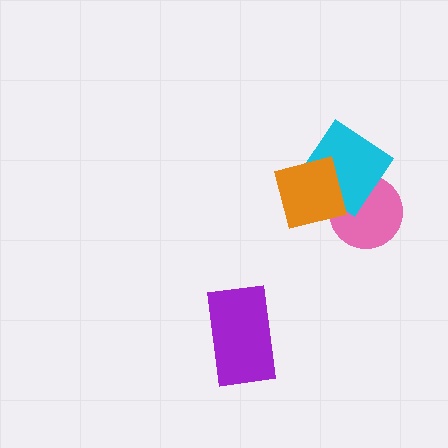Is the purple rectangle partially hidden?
No, no other shape covers it.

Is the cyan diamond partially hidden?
Yes, it is partially covered by another shape.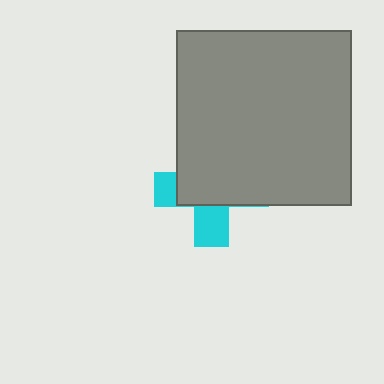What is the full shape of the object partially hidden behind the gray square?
The partially hidden object is a cyan cross.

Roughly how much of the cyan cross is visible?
A small part of it is visible (roughly 34%).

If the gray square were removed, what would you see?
You would see the complete cyan cross.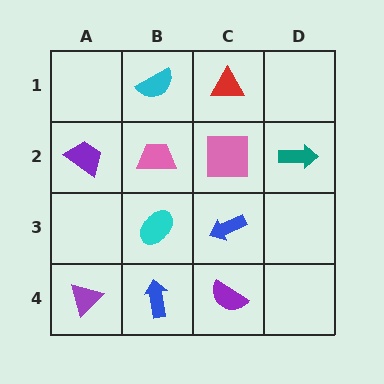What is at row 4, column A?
A purple triangle.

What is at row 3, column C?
A blue arrow.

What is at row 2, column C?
A pink square.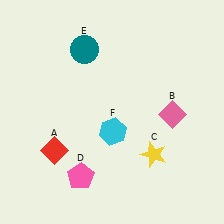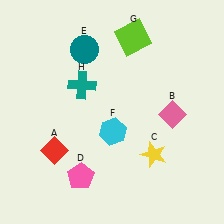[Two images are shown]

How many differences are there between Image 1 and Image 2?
There are 2 differences between the two images.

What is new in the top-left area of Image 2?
A teal cross (H) was added in the top-left area of Image 2.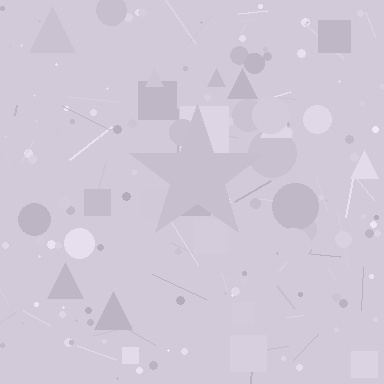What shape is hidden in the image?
A star is hidden in the image.